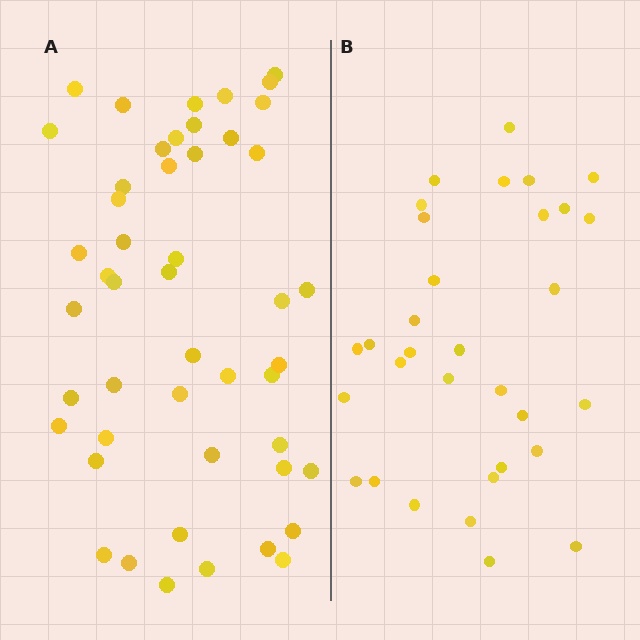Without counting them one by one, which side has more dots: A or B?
Region A (the left region) has more dots.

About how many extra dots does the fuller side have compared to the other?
Region A has approximately 15 more dots than region B.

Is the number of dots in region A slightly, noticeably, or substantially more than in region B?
Region A has substantially more. The ratio is roughly 1.5 to 1.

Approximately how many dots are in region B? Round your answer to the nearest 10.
About 30 dots. (The exact count is 32, which rounds to 30.)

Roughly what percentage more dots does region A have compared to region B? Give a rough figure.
About 50% more.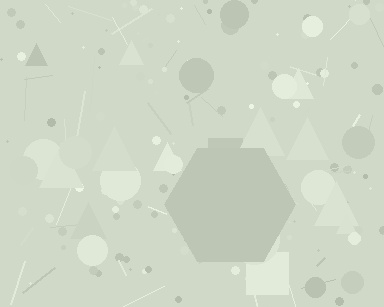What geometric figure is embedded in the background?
A hexagon is embedded in the background.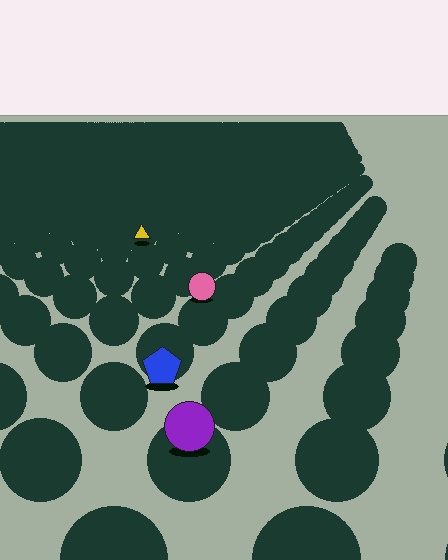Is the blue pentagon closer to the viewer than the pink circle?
Yes. The blue pentagon is closer — you can tell from the texture gradient: the ground texture is coarser near it.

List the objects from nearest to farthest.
From nearest to farthest: the purple circle, the blue pentagon, the pink circle, the yellow triangle.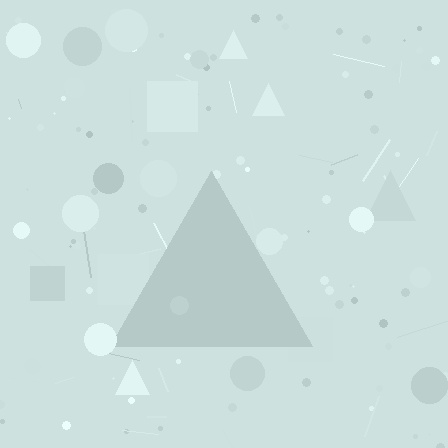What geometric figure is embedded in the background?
A triangle is embedded in the background.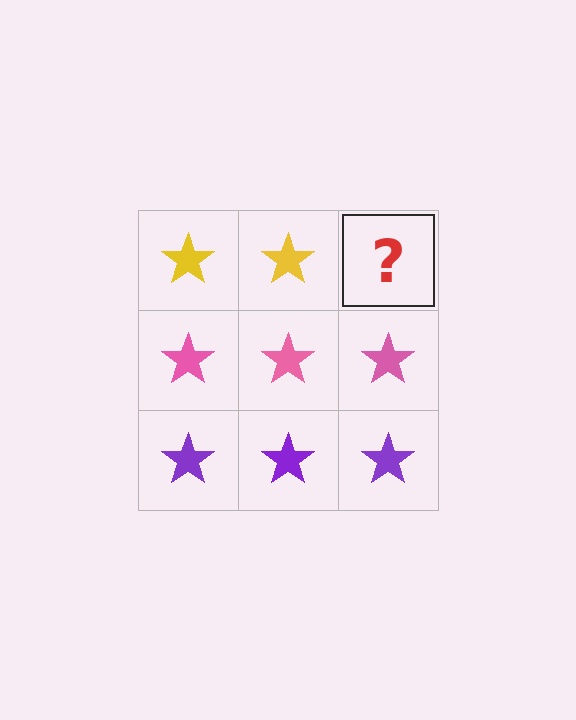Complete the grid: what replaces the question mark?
The question mark should be replaced with a yellow star.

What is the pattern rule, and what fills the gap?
The rule is that each row has a consistent color. The gap should be filled with a yellow star.